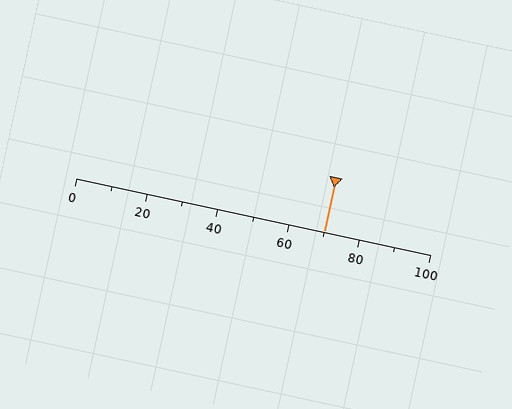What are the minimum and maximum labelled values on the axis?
The axis runs from 0 to 100.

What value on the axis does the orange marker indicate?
The marker indicates approximately 70.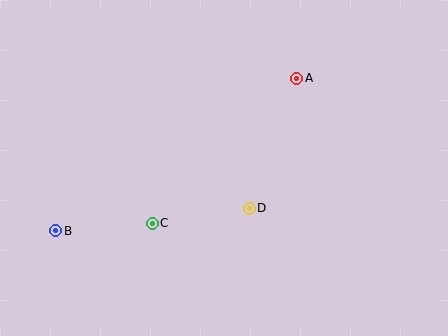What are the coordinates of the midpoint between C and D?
The midpoint between C and D is at (201, 216).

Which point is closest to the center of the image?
Point D at (249, 208) is closest to the center.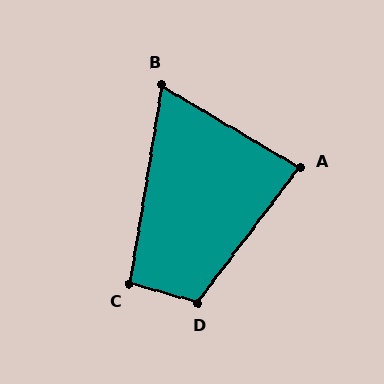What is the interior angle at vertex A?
Approximately 84 degrees (acute).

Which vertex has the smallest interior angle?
B, at approximately 69 degrees.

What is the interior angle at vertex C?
Approximately 96 degrees (obtuse).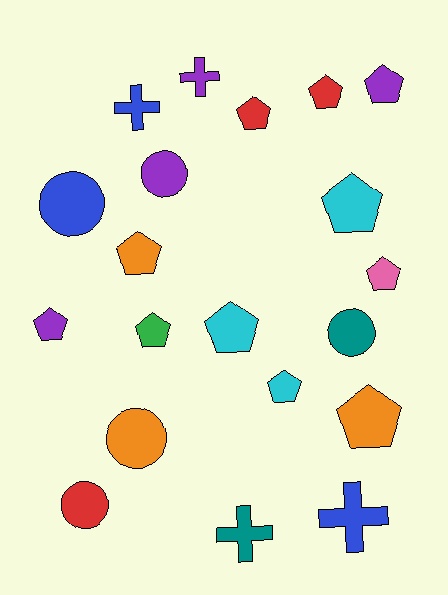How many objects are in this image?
There are 20 objects.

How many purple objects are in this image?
There are 4 purple objects.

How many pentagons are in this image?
There are 11 pentagons.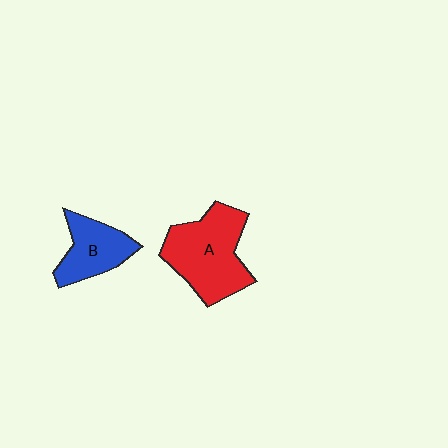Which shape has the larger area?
Shape A (red).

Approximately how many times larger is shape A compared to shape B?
Approximately 1.7 times.